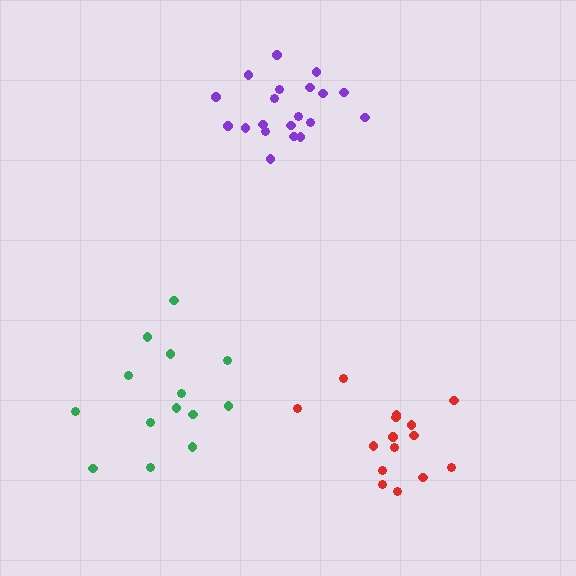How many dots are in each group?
Group 1: 14 dots, Group 2: 15 dots, Group 3: 20 dots (49 total).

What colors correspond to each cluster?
The clusters are colored: green, red, purple.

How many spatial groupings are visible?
There are 3 spatial groupings.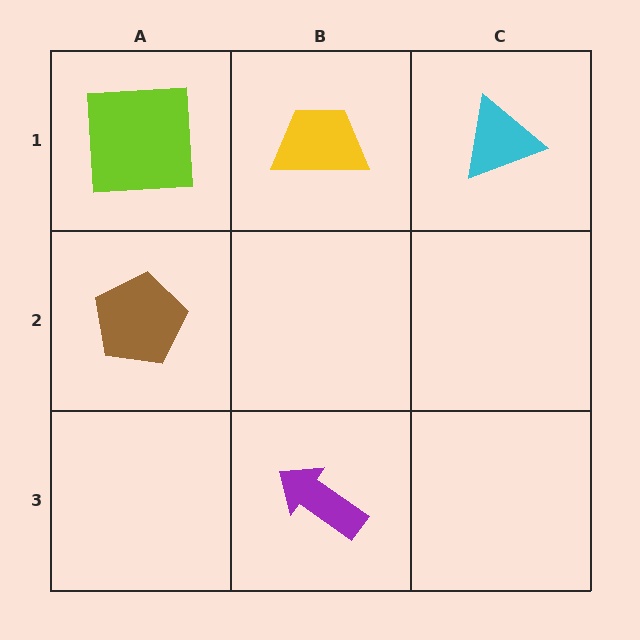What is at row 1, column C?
A cyan triangle.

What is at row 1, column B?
A yellow trapezoid.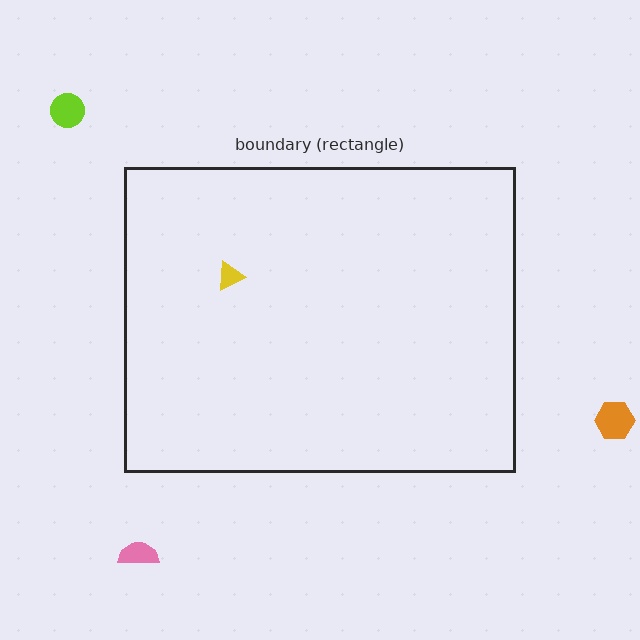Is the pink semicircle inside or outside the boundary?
Outside.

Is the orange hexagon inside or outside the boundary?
Outside.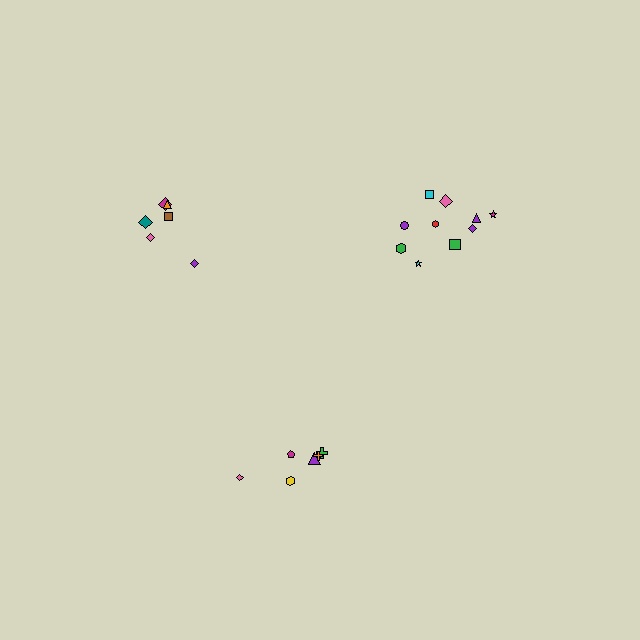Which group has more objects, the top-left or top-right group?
The top-right group.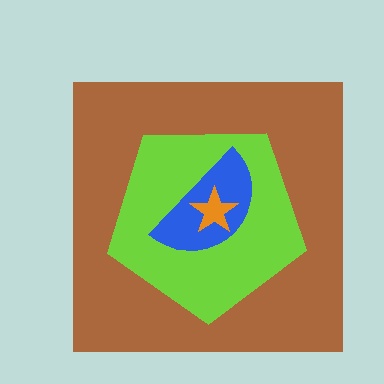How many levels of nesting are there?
4.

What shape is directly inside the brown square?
The lime pentagon.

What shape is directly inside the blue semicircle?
The orange star.